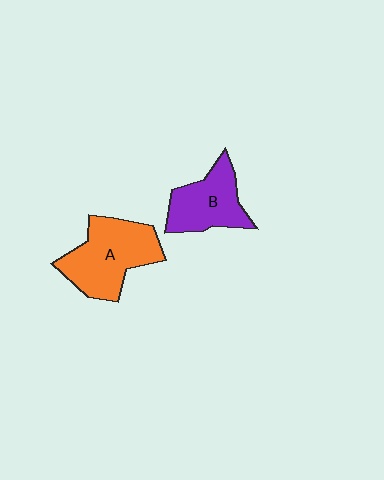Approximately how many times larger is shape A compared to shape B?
Approximately 1.3 times.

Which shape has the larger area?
Shape A (orange).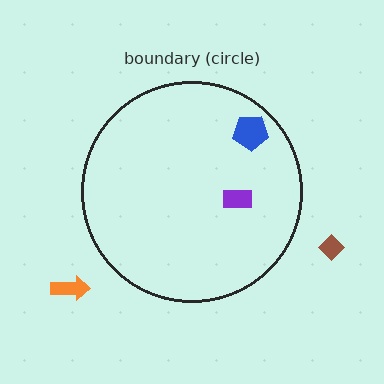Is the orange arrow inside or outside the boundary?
Outside.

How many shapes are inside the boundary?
2 inside, 2 outside.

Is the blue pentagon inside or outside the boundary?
Inside.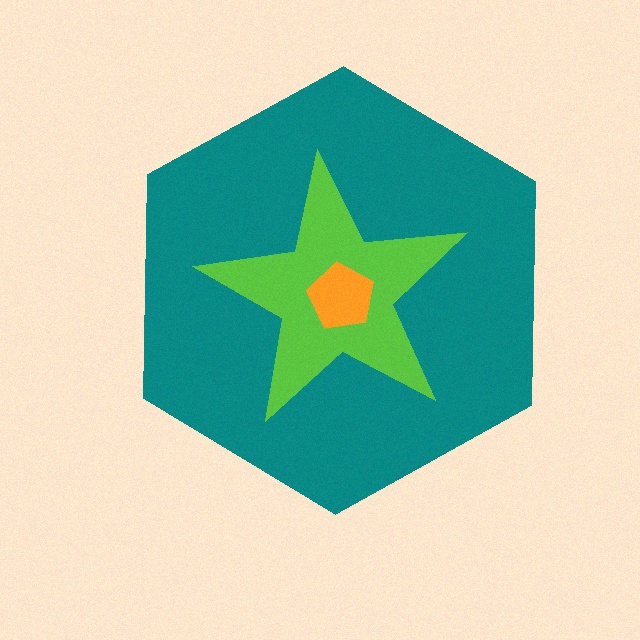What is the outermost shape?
The teal hexagon.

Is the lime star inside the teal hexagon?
Yes.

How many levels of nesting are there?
3.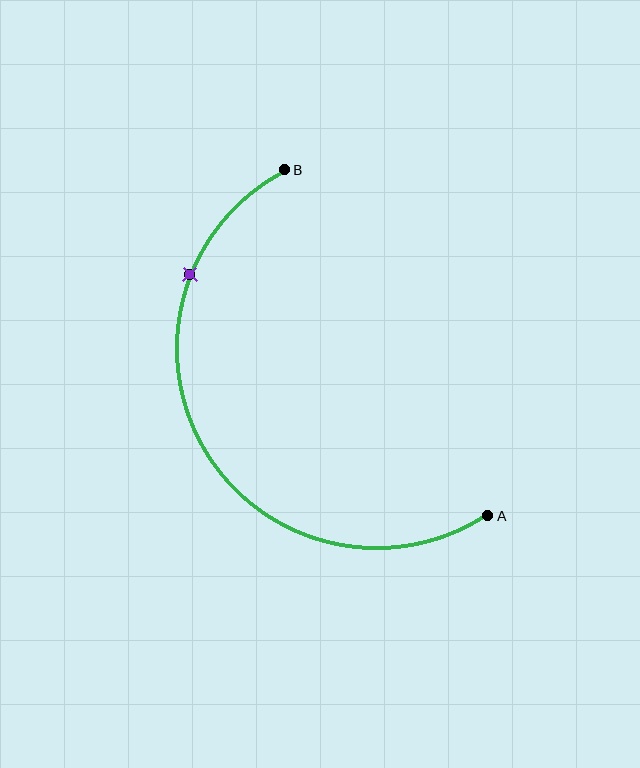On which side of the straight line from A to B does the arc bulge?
The arc bulges to the left of the straight line connecting A and B.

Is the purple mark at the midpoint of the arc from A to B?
No. The purple mark lies on the arc but is closer to endpoint B. The arc midpoint would be at the point on the curve equidistant along the arc from both A and B.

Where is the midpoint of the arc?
The arc midpoint is the point on the curve farthest from the straight line joining A and B. It sits to the left of that line.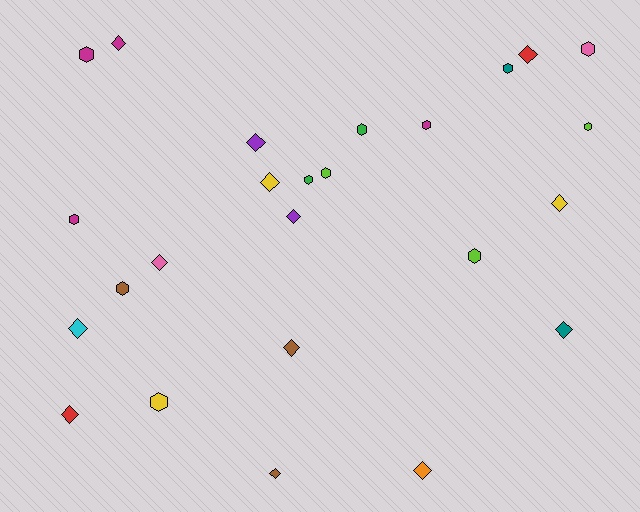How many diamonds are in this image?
There are 13 diamonds.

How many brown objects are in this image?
There are 3 brown objects.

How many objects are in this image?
There are 25 objects.